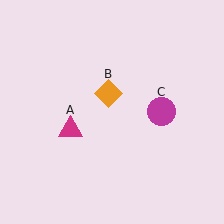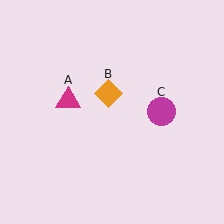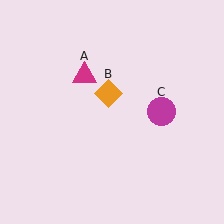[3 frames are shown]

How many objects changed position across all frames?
1 object changed position: magenta triangle (object A).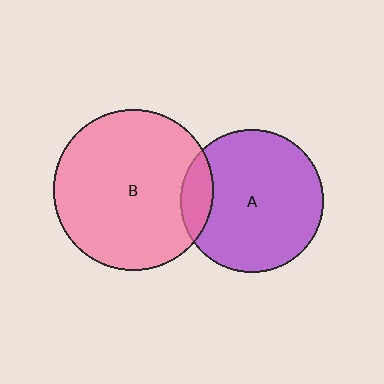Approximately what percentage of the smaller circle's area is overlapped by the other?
Approximately 15%.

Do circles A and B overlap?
Yes.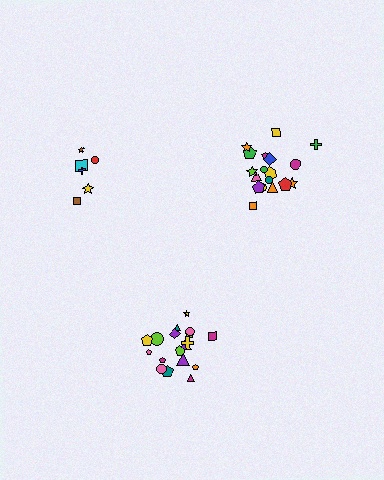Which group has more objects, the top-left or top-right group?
The top-right group.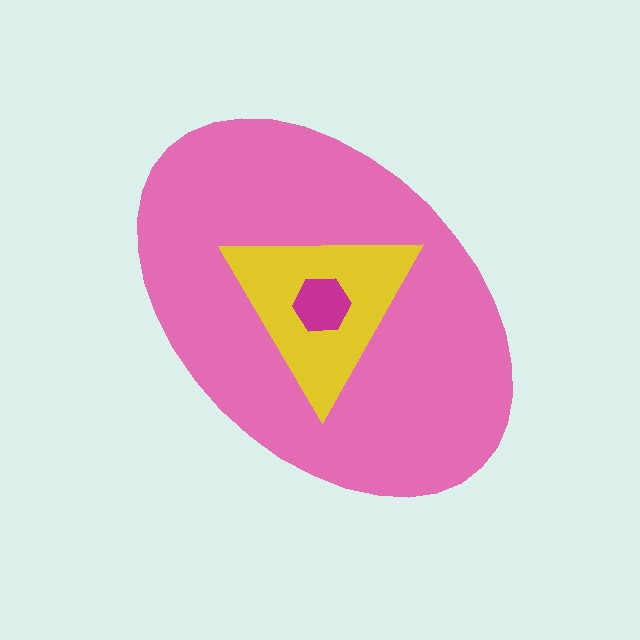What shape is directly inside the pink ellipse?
The yellow triangle.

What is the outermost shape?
The pink ellipse.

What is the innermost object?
The magenta hexagon.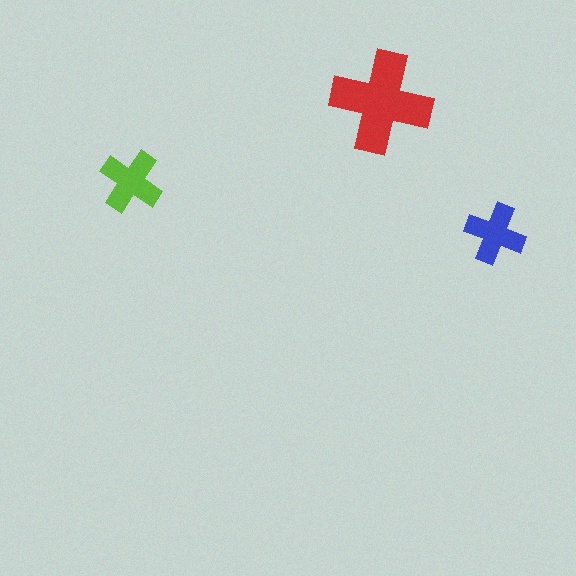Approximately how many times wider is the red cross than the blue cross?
About 1.5 times wider.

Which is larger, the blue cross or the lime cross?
The lime one.